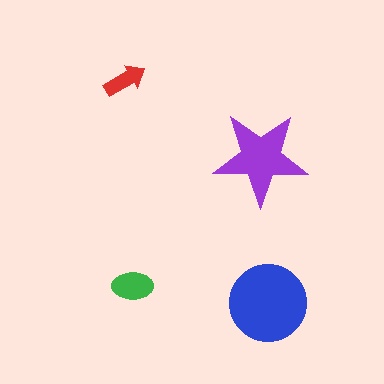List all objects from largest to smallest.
The blue circle, the purple star, the green ellipse, the red arrow.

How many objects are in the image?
There are 4 objects in the image.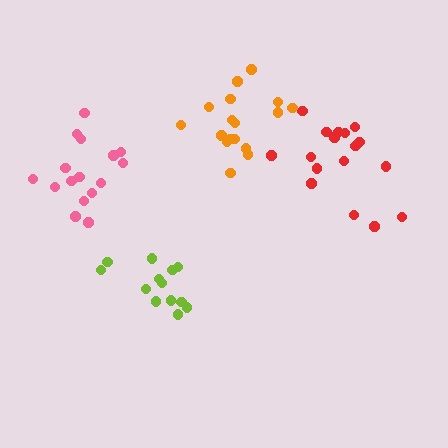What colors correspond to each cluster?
The clusters are colored: red, lime, pink, orange.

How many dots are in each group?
Group 1: 17 dots, Group 2: 13 dots, Group 3: 16 dots, Group 4: 17 dots (63 total).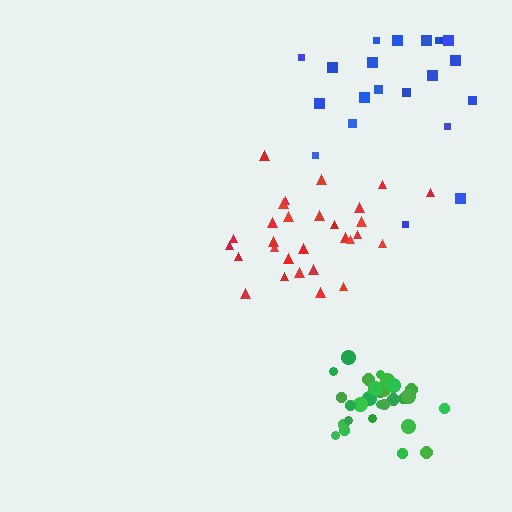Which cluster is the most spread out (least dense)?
Blue.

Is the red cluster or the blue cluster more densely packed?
Red.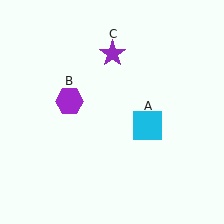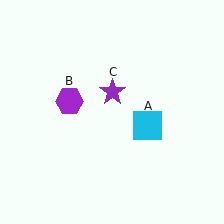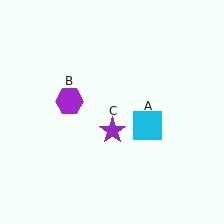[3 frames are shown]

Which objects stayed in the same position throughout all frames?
Cyan square (object A) and purple hexagon (object B) remained stationary.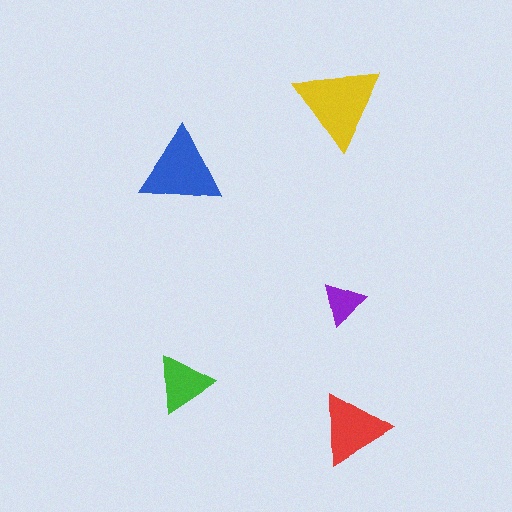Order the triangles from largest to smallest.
the yellow one, the blue one, the red one, the green one, the purple one.